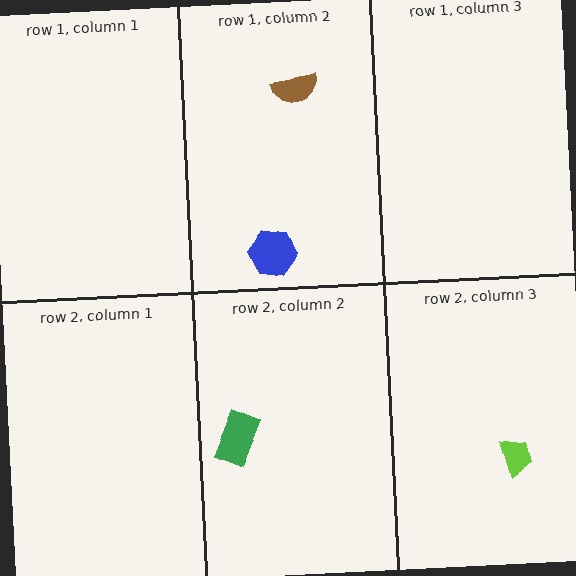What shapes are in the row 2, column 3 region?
The lime trapezoid.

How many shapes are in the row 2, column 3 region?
1.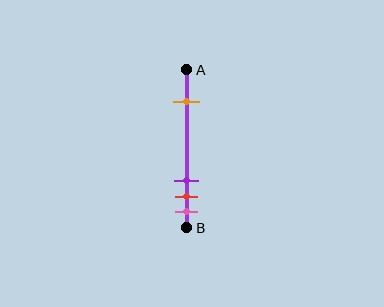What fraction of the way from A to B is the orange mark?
The orange mark is approximately 20% (0.2) of the way from A to B.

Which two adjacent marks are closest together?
The red and pink marks are the closest adjacent pair.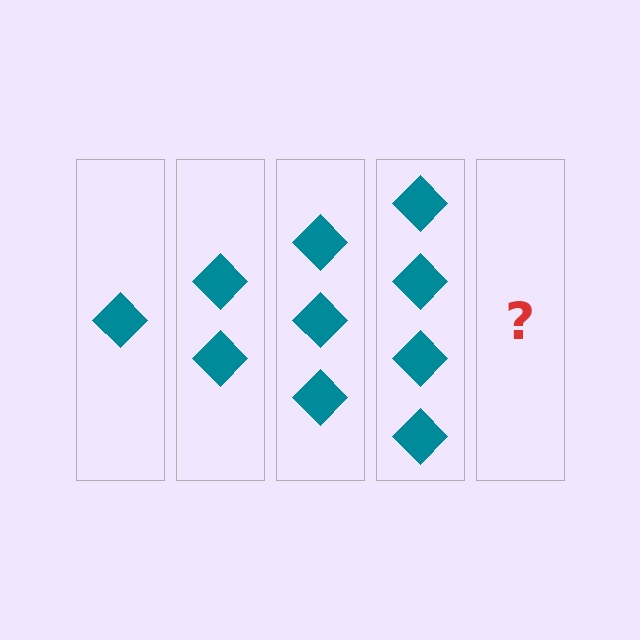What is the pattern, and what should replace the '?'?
The pattern is that each step adds one more diamond. The '?' should be 5 diamonds.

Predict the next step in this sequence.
The next step is 5 diamonds.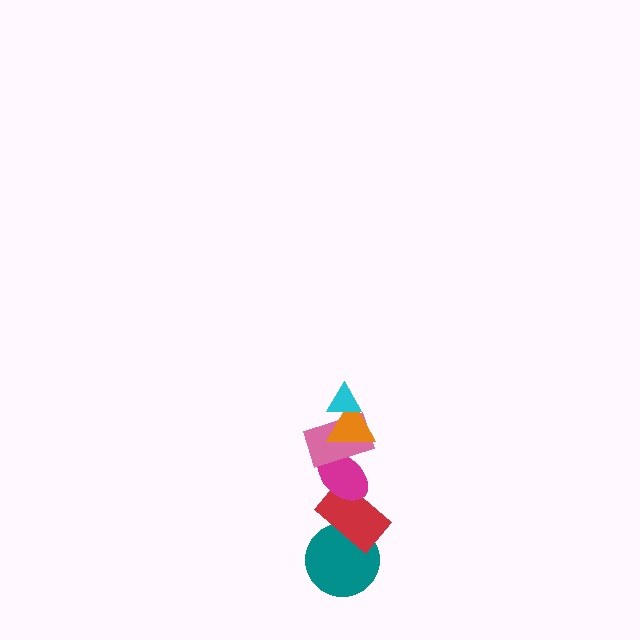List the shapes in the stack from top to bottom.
From top to bottom: the cyan triangle, the orange triangle, the pink rectangle, the magenta ellipse, the red rectangle, the teal circle.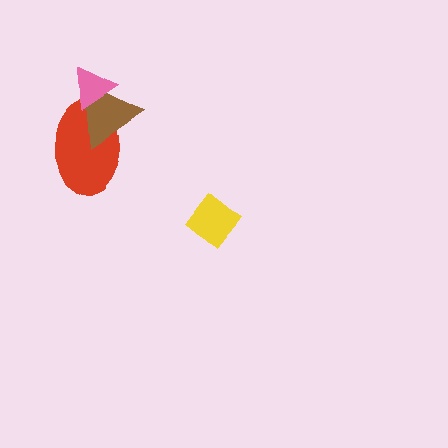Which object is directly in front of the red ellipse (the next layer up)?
The brown triangle is directly in front of the red ellipse.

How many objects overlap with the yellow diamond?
0 objects overlap with the yellow diamond.